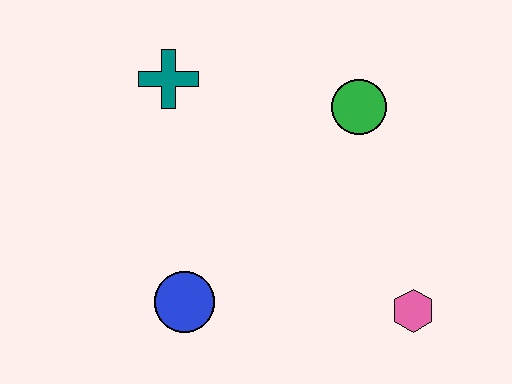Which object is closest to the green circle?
The teal cross is closest to the green circle.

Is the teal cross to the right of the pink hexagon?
No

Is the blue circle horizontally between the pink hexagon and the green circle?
No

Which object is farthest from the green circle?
The blue circle is farthest from the green circle.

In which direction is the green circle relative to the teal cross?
The green circle is to the right of the teal cross.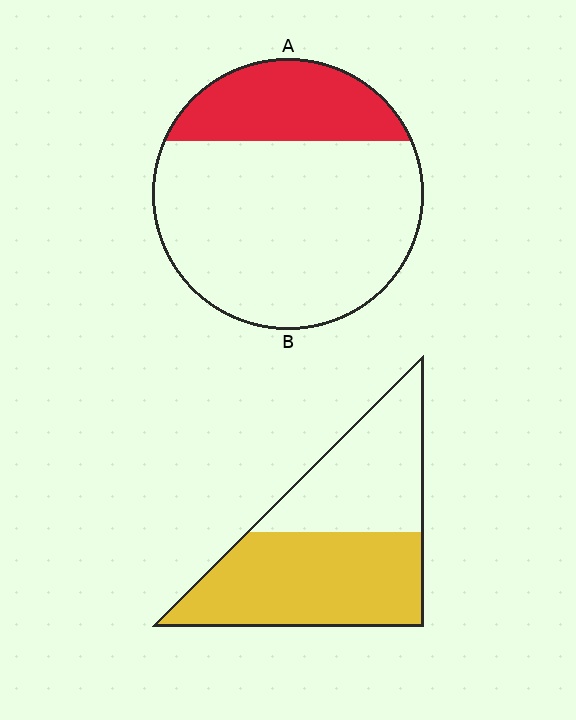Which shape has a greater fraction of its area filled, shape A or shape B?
Shape B.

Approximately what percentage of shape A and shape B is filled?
A is approximately 25% and B is approximately 60%.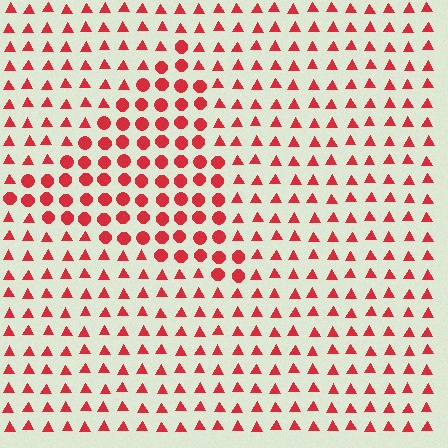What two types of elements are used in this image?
The image uses circles inside the triangle region and triangles outside it.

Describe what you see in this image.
The image is filled with small red elements arranged in a uniform grid. A triangle-shaped region contains circles, while the surrounding area contains triangles. The boundary is defined purely by the change in element shape.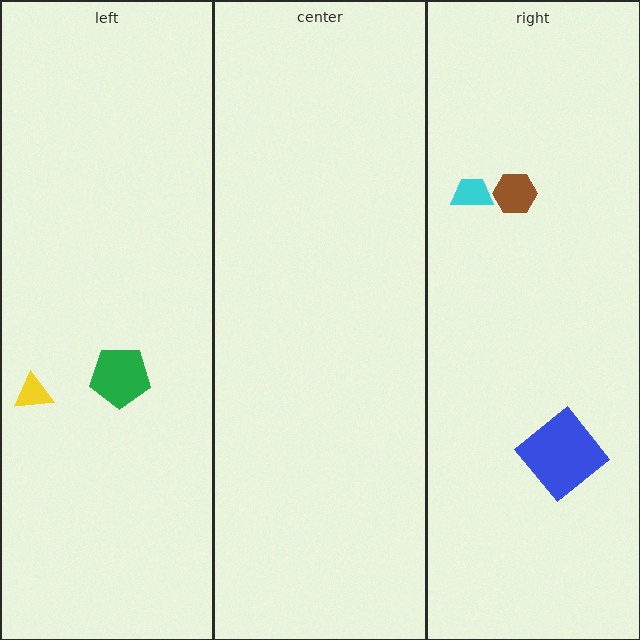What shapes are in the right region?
The cyan trapezoid, the blue diamond, the brown hexagon.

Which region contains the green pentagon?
The left region.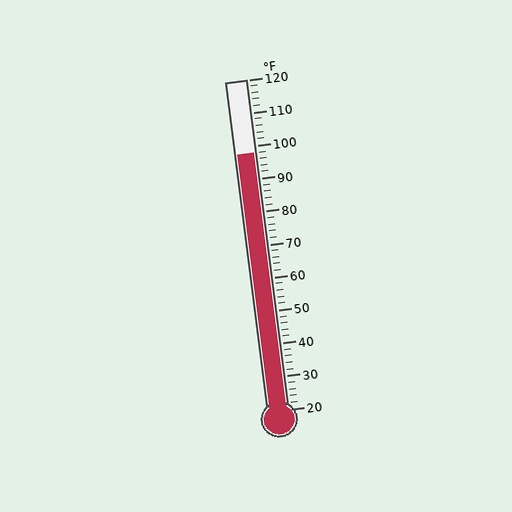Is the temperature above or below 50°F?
The temperature is above 50°F.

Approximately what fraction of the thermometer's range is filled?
The thermometer is filled to approximately 80% of its range.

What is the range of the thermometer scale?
The thermometer scale ranges from 20°F to 120°F.